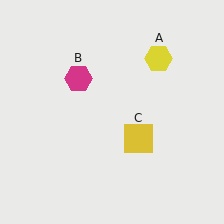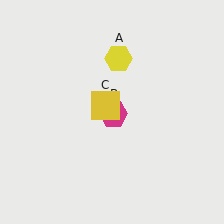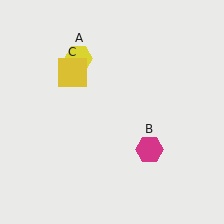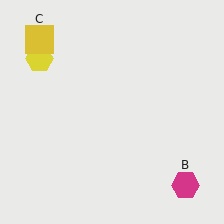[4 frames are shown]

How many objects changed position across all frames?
3 objects changed position: yellow hexagon (object A), magenta hexagon (object B), yellow square (object C).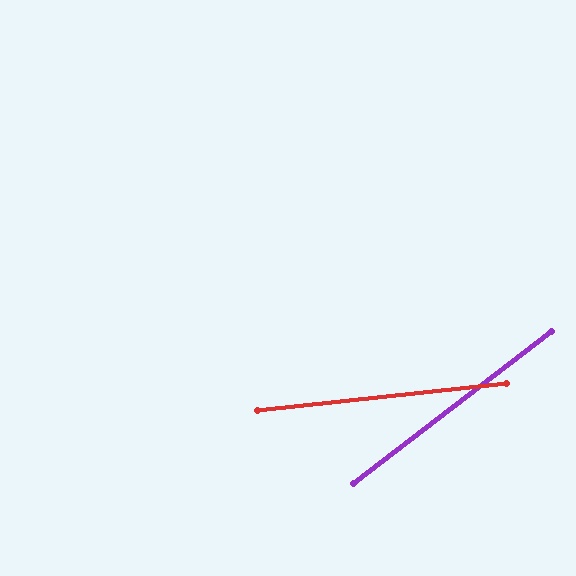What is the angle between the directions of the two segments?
Approximately 32 degrees.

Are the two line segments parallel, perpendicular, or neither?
Neither parallel nor perpendicular — they differ by about 32°.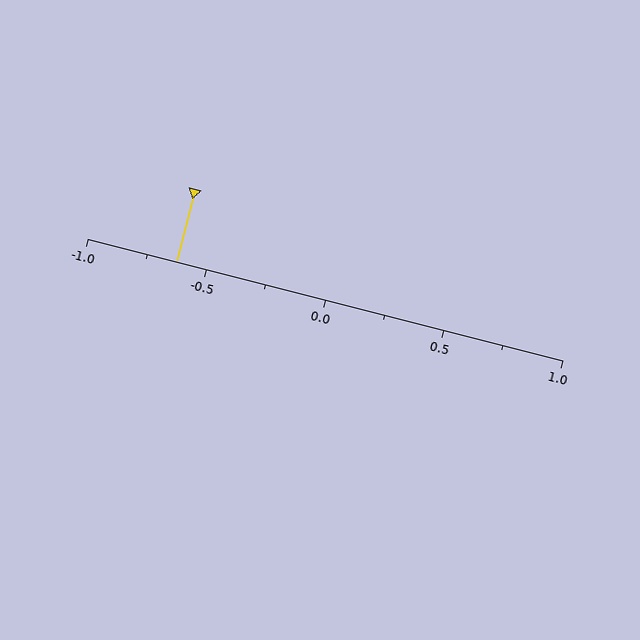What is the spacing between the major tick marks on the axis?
The major ticks are spaced 0.5 apart.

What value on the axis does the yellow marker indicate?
The marker indicates approximately -0.62.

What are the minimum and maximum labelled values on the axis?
The axis runs from -1.0 to 1.0.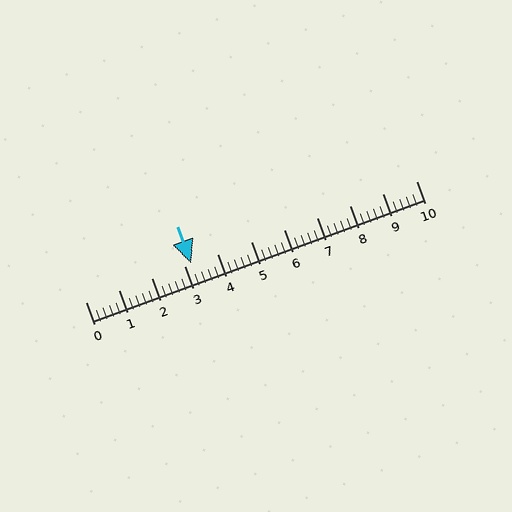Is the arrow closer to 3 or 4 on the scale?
The arrow is closer to 3.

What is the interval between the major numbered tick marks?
The major tick marks are spaced 1 units apart.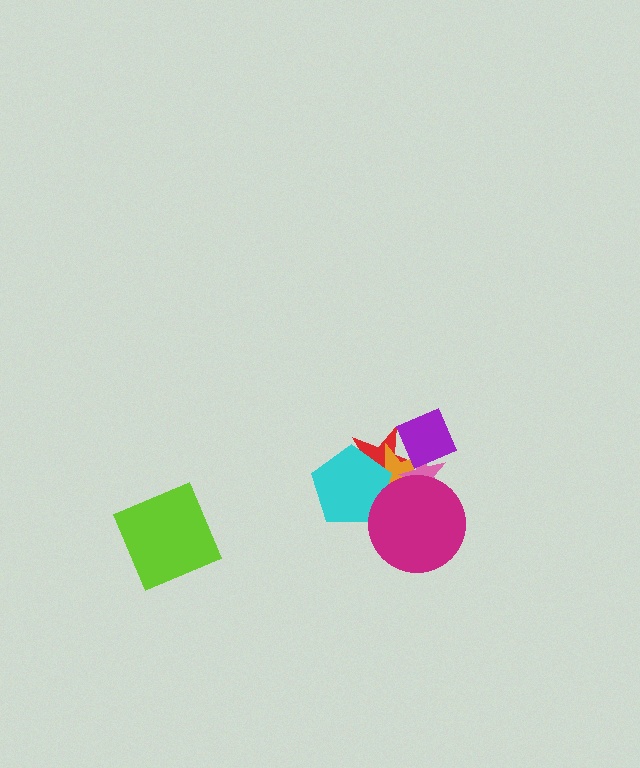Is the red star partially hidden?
Yes, it is partially covered by another shape.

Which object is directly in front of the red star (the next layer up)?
The orange star is directly in front of the red star.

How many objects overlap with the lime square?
0 objects overlap with the lime square.